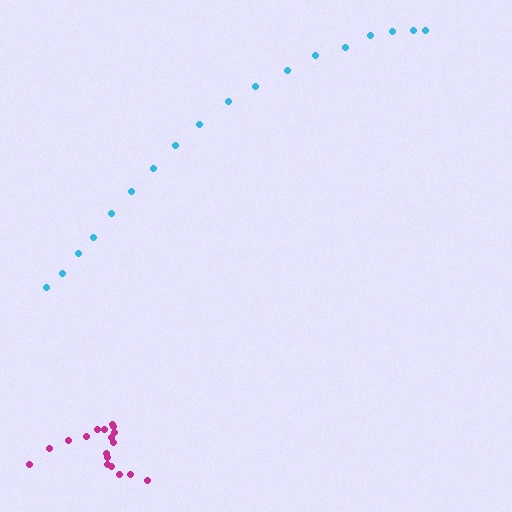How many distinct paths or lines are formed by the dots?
There are 2 distinct paths.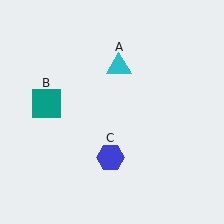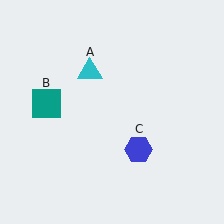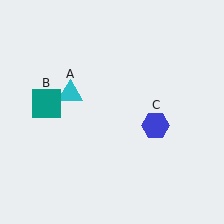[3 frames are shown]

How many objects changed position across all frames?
2 objects changed position: cyan triangle (object A), blue hexagon (object C).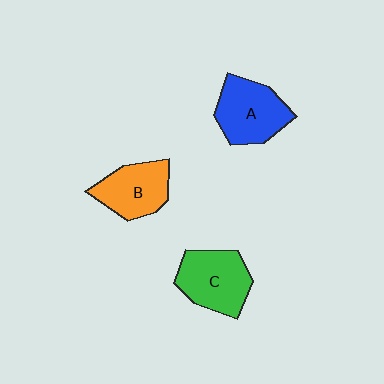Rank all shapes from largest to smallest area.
From largest to smallest: A (blue), C (green), B (orange).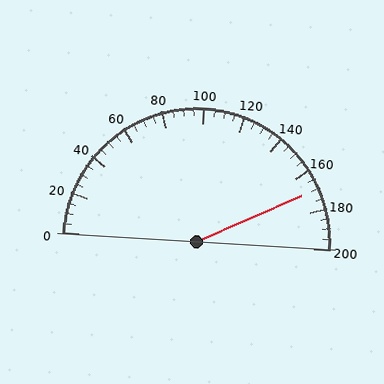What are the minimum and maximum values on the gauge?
The gauge ranges from 0 to 200.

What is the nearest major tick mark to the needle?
The nearest major tick mark is 160.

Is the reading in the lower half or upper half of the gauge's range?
The reading is in the upper half of the range (0 to 200).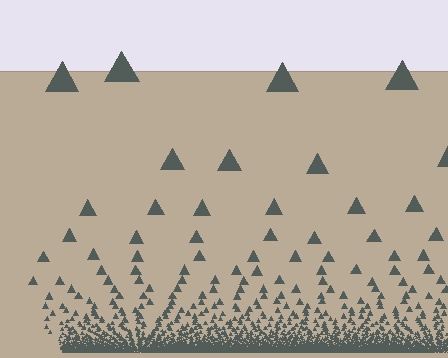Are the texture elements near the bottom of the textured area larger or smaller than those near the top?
Smaller. The gradient is inverted — elements near the bottom are smaller and denser.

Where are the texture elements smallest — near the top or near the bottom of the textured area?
Near the bottom.